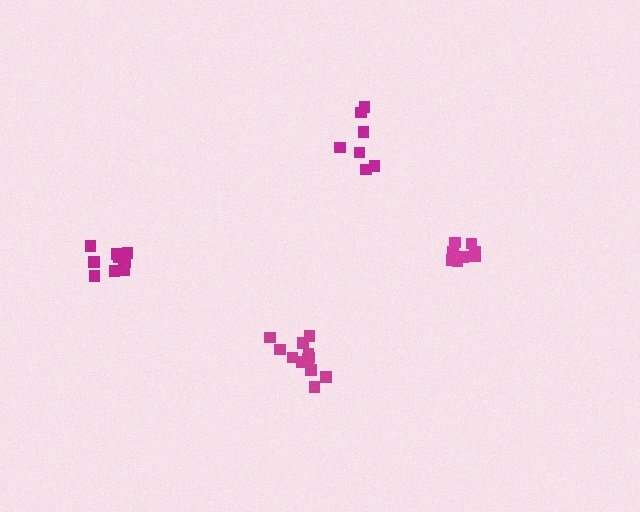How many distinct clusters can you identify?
There are 4 distinct clusters.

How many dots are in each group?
Group 1: 8 dots, Group 2: 10 dots, Group 3: 12 dots, Group 4: 7 dots (37 total).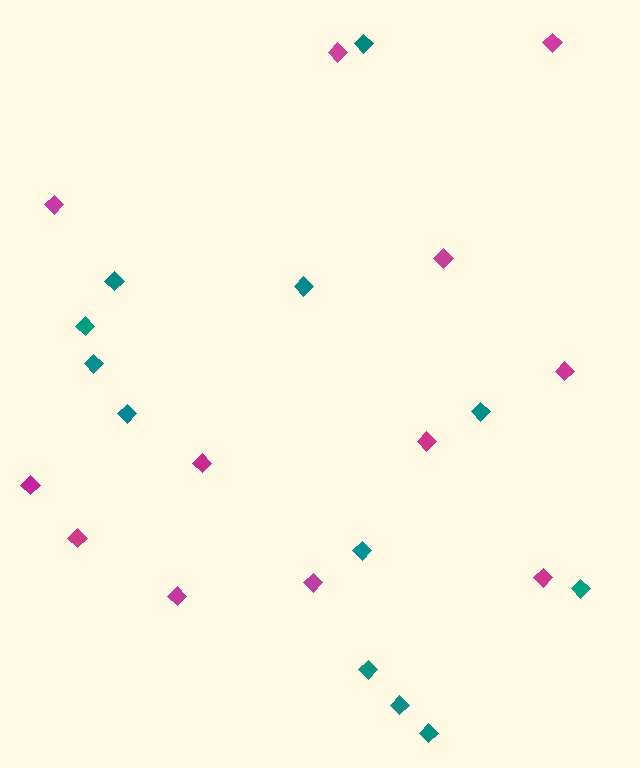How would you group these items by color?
There are 2 groups: one group of magenta diamonds (12) and one group of teal diamonds (12).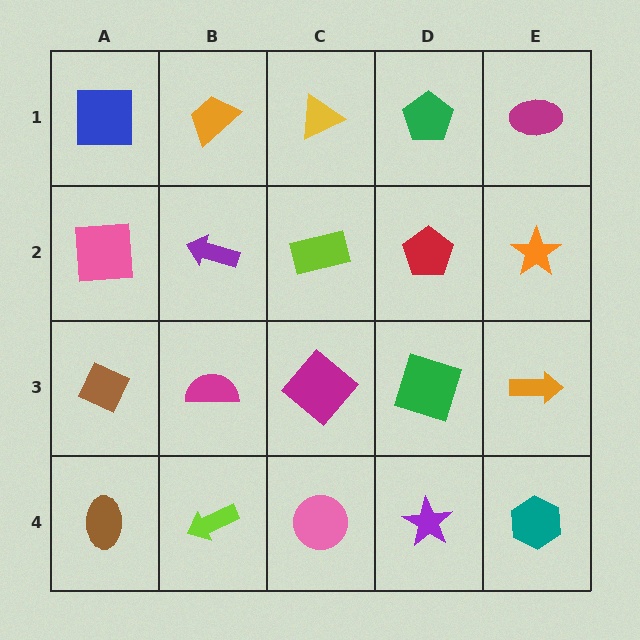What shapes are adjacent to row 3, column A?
A pink square (row 2, column A), a brown ellipse (row 4, column A), a magenta semicircle (row 3, column B).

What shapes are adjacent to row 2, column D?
A green pentagon (row 1, column D), a green square (row 3, column D), a lime rectangle (row 2, column C), an orange star (row 2, column E).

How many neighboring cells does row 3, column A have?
3.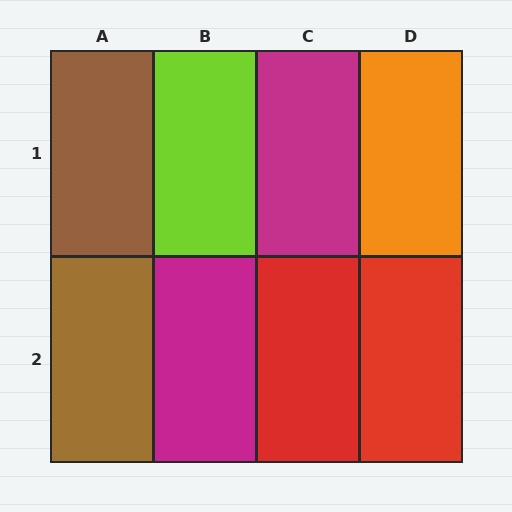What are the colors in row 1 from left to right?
Brown, lime, magenta, orange.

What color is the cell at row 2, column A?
Brown.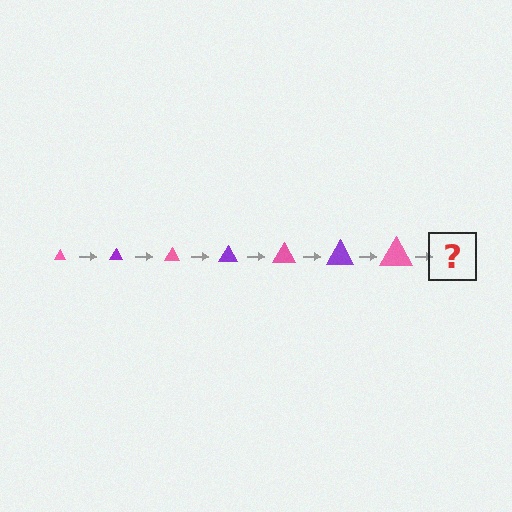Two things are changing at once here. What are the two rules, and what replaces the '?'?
The two rules are that the triangle grows larger each step and the color cycles through pink and purple. The '?' should be a purple triangle, larger than the previous one.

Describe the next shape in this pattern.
It should be a purple triangle, larger than the previous one.